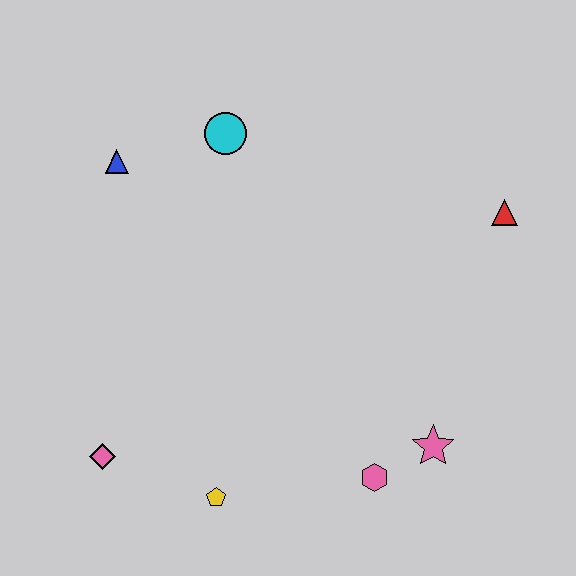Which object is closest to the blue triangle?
The cyan circle is closest to the blue triangle.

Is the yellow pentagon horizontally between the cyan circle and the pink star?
No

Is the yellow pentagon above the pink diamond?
No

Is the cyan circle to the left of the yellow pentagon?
No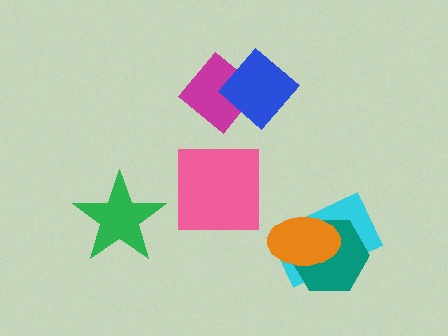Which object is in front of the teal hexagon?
The orange ellipse is in front of the teal hexagon.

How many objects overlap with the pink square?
0 objects overlap with the pink square.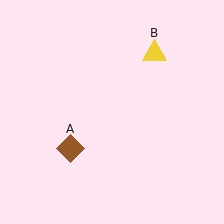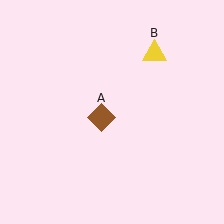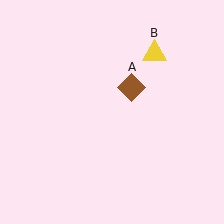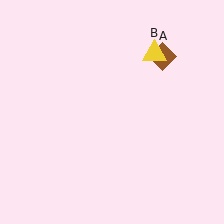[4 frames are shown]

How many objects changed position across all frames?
1 object changed position: brown diamond (object A).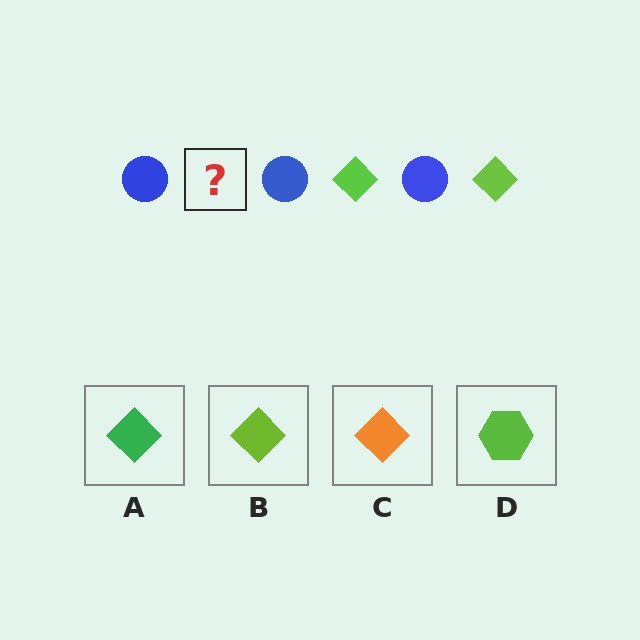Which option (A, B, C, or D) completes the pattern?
B.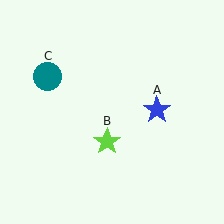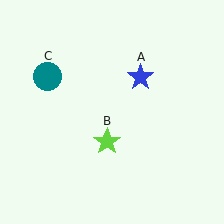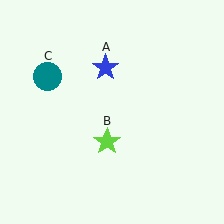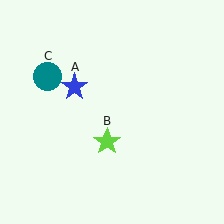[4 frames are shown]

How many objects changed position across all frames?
1 object changed position: blue star (object A).